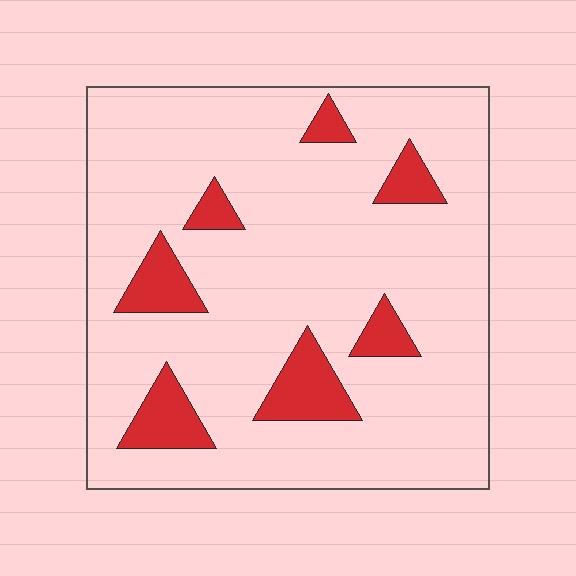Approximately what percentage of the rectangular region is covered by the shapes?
Approximately 15%.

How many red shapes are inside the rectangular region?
7.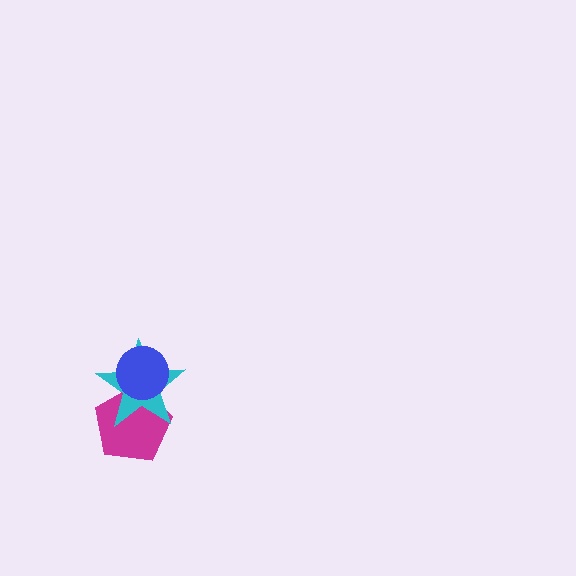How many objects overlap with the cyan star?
2 objects overlap with the cyan star.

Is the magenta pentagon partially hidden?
Yes, it is partially covered by another shape.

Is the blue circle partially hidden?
No, no other shape covers it.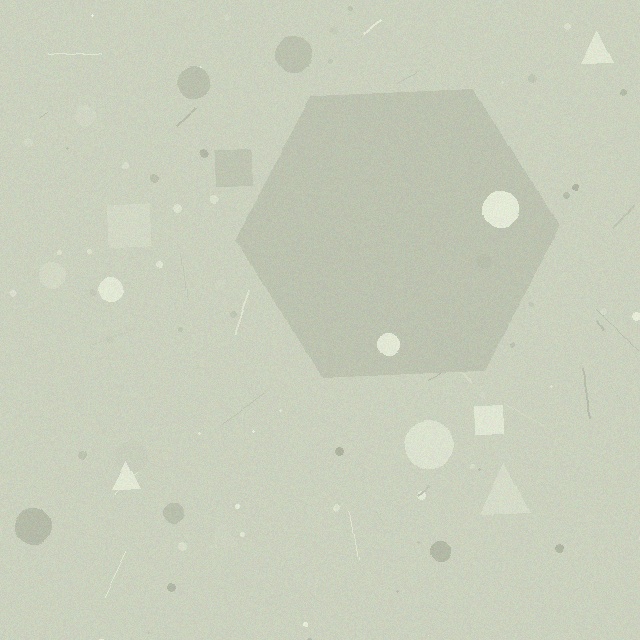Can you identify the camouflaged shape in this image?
The camouflaged shape is a hexagon.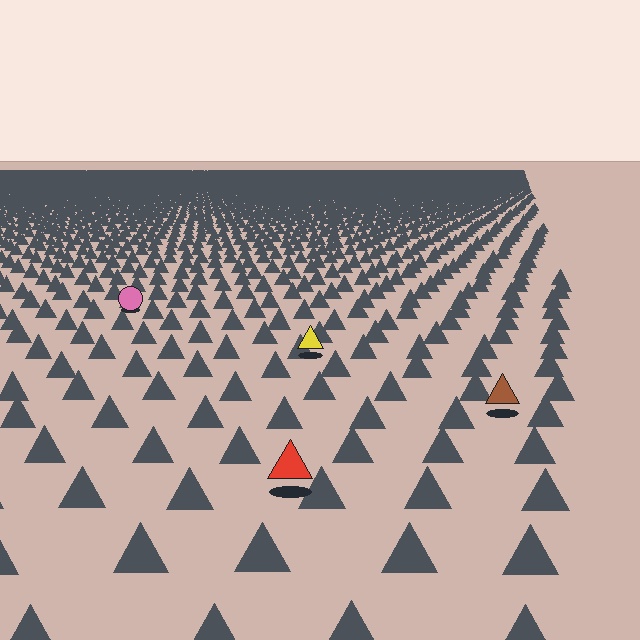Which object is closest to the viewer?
The red triangle is closest. The texture marks near it are larger and more spread out.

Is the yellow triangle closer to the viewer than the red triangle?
No. The red triangle is closer — you can tell from the texture gradient: the ground texture is coarser near it.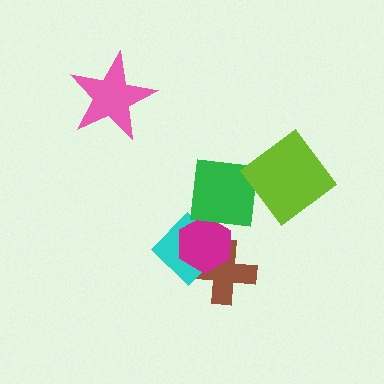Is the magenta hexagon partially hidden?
Yes, it is partially covered by another shape.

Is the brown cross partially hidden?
Yes, it is partially covered by another shape.